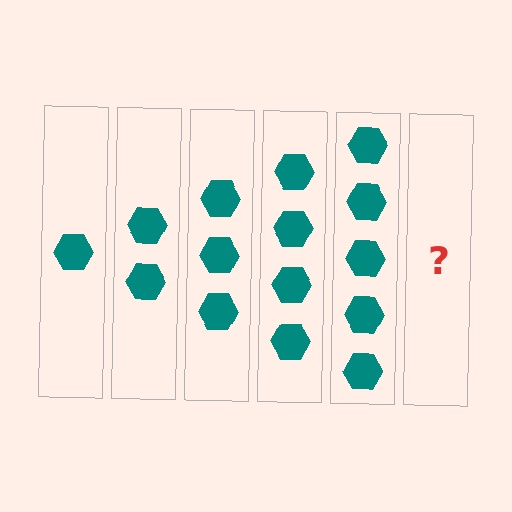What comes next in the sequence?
The next element should be 6 hexagons.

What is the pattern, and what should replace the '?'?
The pattern is that each step adds one more hexagon. The '?' should be 6 hexagons.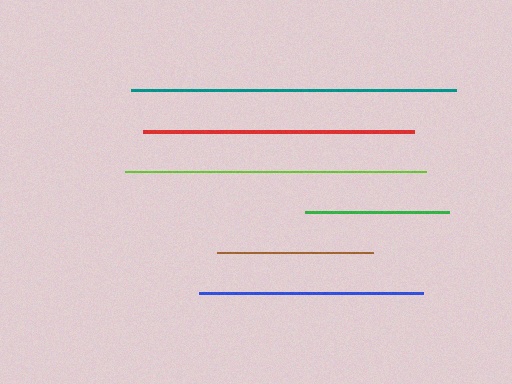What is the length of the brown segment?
The brown segment is approximately 156 pixels long.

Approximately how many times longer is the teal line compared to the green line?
The teal line is approximately 2.2 times the length of the green line.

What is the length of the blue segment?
The blue segment is approximately 224 pixels long.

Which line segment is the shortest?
The green line is the shortest at approximately 144 pixels.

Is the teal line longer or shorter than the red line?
The teal line is longer than the red line.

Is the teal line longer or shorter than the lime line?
The teal line is longer than the lime line.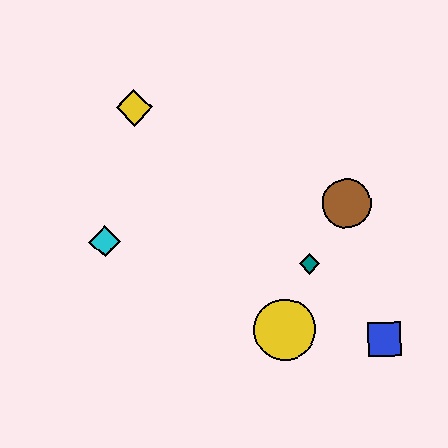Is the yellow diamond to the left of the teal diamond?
Yes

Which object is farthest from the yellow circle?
The yellow diamond is farthest from the yellow circle.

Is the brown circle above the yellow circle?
Yes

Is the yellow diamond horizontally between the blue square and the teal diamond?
No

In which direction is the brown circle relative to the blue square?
The brown circle is above the blue square.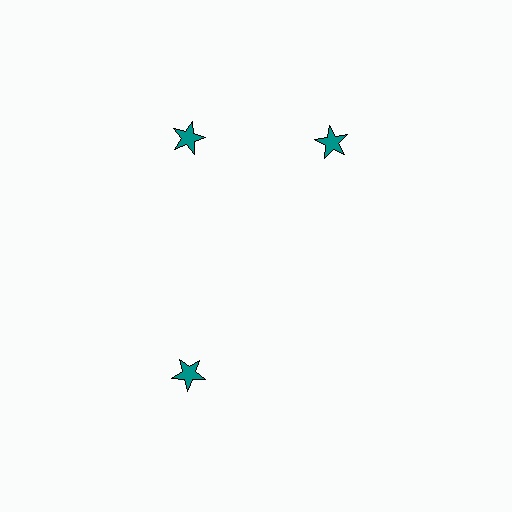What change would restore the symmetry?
The symmetry would be restored by rotating it back into even spacing with its neighbors so that all 3 stars sit at equal angles and equal distance from the center.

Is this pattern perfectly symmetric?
No. The 3 teal stars are arranged in a ring, but one element near the 3 o'clock position is rotated out of alignment along the ring, breaking the 3-fold rotational symmetry.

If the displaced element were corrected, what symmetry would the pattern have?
It would have 3-fold rotational symmetry — the pattern would map onto itself every 120 degrees.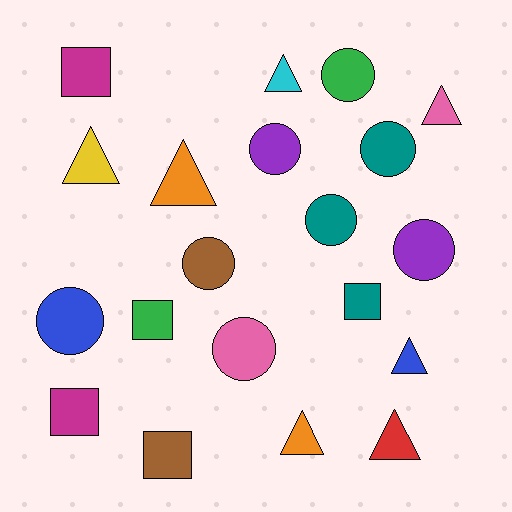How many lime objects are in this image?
There are no lime objects.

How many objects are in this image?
There are 20 objects.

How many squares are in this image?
There are 5 squares.